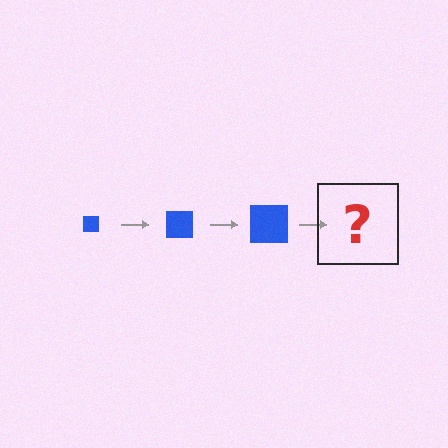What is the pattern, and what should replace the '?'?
The pattern is that the square gets progressively larger each step. The '?' should be a blue square, larger than the previous one.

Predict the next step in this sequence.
The next step is a blue square, larger than the previous one.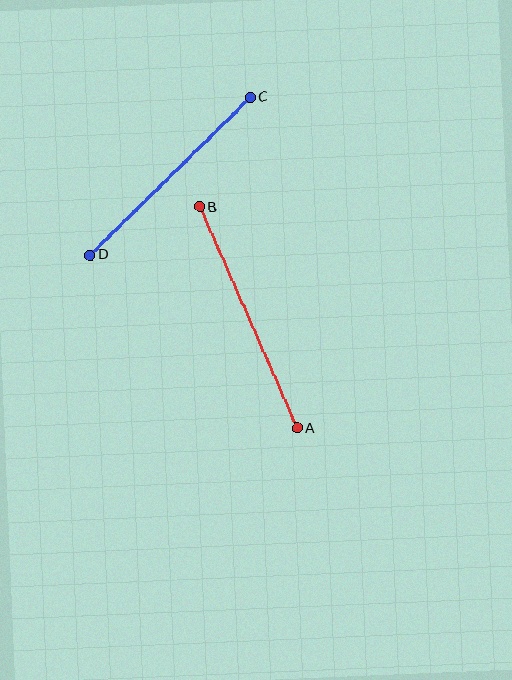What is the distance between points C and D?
The distance is approximately 225 pixels.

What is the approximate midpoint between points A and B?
The midpoint is at approximately (248, 317) pixels.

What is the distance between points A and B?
The distance is approximately 241 pixels.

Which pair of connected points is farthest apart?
Points A and B are farthest apart.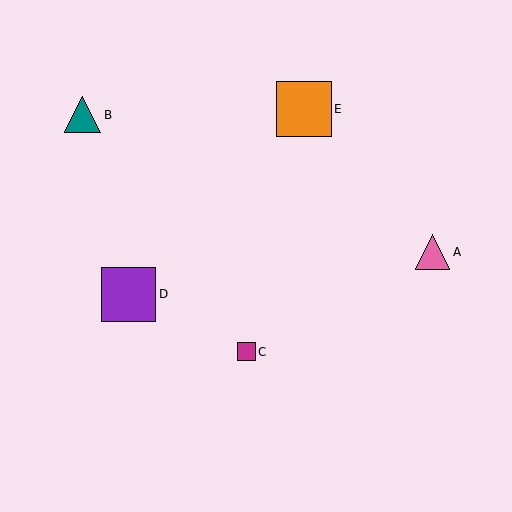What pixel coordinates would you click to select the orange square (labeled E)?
Click at (304, 109) to select the orange square E.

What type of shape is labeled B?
Shape B is a teal triangle.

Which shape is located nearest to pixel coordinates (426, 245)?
The pink triangle (labeled A) at (432, 252) is nearest to that location.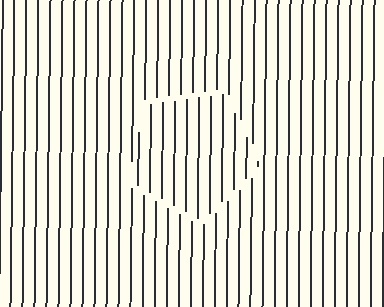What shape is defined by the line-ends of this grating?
An illusory pentagon. The interior of the shape contains the same grating, shifted by half a period — the contour is defined by the phase discontinuity where line-ends from the inner and outer gratings abut.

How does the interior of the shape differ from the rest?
The interior of the shape contains the same grating, shifted by half a period — the contour is defined by the phase discontinuity where line-ends from the inner and outer gratings abut.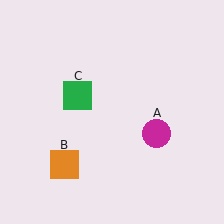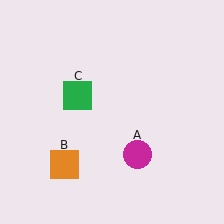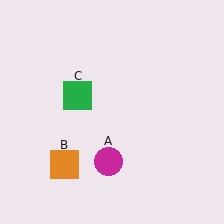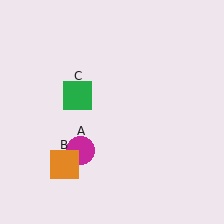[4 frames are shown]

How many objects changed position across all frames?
1 object changed position: magenta circle (object A).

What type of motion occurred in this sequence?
The magenta circle (object A) rotated clockwise around the center of the scene.